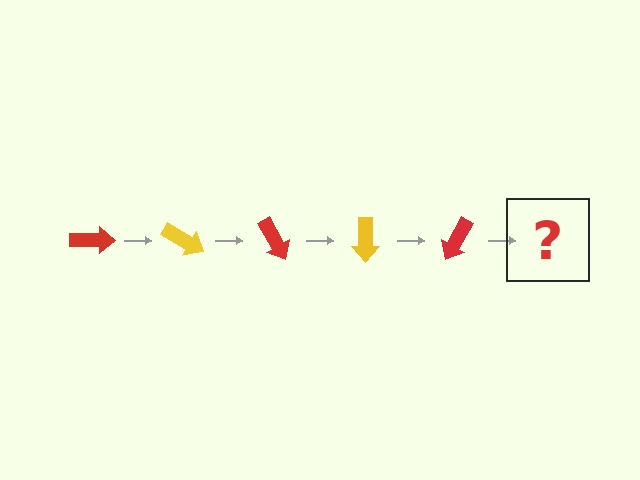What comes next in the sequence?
The next element should be a yellow arrow, rotated 150 degrees from the start.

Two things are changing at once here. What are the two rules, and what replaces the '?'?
The two rules are that it rotates 30 degrees each step and the color cycles through red and yellow. The '?' should be a yellow arrow, rotated 150 degrees from the start.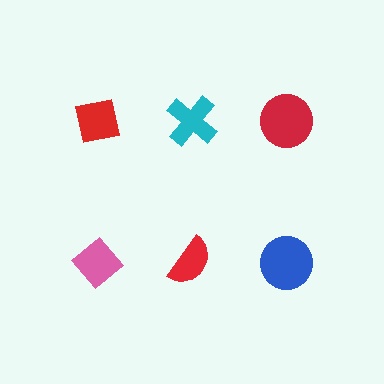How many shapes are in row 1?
3 shapes.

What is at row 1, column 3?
A red circle.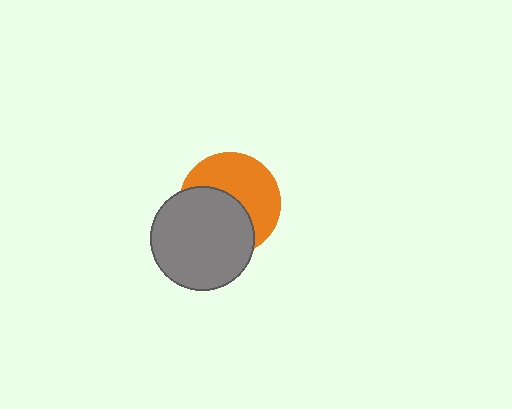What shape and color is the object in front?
The object in front is a gray circle.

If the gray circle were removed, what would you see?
You would see the complete orange circle.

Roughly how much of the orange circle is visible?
About half of it is visible (roughly 52%).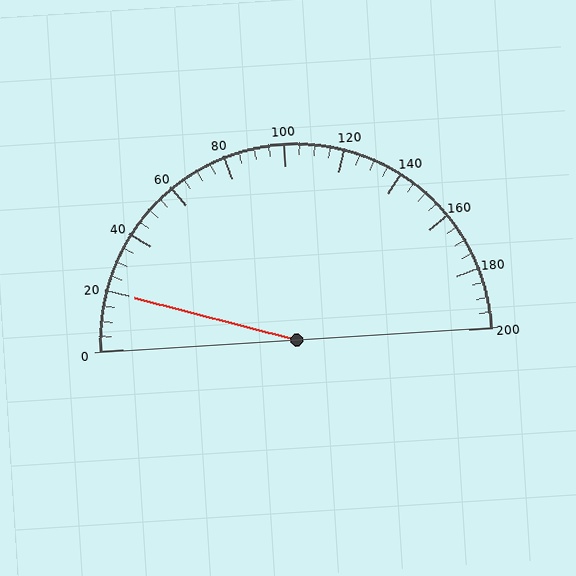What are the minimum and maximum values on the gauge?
The gauge ranges from 0 to 200.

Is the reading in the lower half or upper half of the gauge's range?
The reading is in the lower half of the range (0 to 200).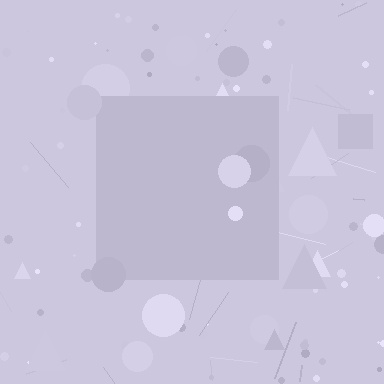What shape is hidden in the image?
A square is hidden in the image.